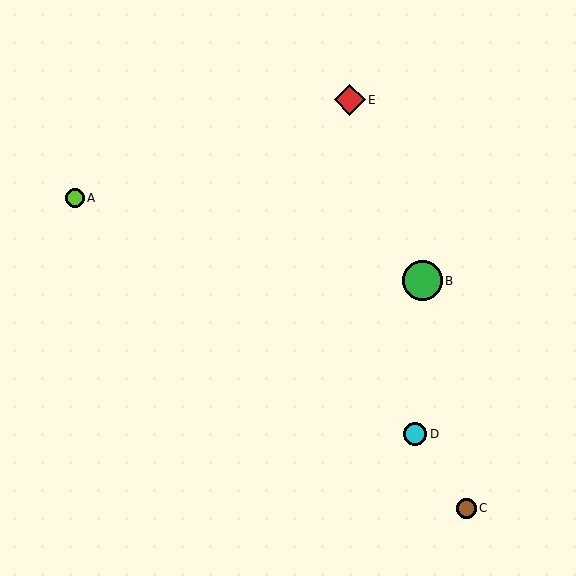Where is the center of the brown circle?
The center of the brown circle is at (466, 508).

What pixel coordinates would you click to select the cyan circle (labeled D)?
Click at (415, 434) to select the cyan circle D.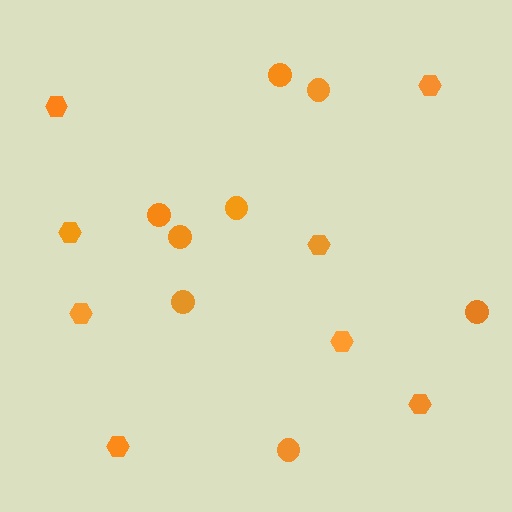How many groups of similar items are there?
There are 2 groups: one group of hexagons (8) and one group of circles (8).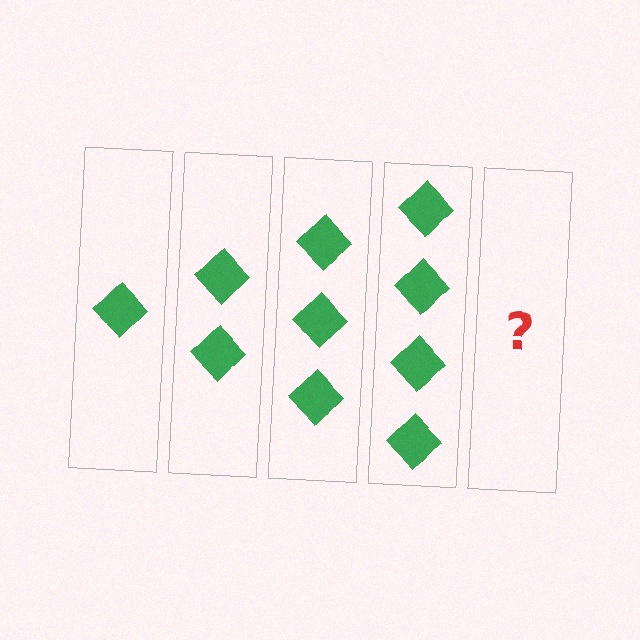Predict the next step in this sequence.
The next step is 5 diamonds.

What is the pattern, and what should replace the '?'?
The pattern is that each step adds one more diamond. The '?' should be 5 diamonds.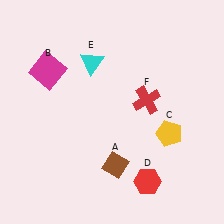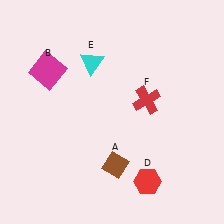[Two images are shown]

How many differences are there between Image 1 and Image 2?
There is 1 difference between the two images.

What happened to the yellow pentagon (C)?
The yellow pentagon (C) was removed in Image 2. It was in the bottom-right area of Image 1.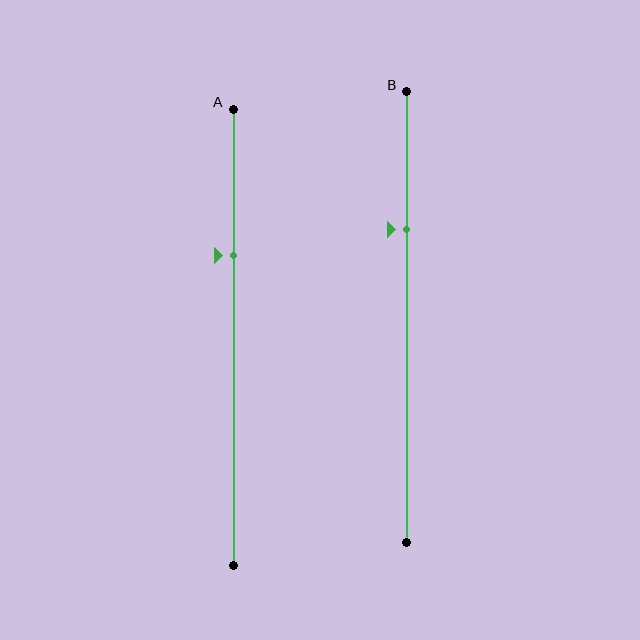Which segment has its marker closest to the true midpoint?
Segment A has its marker closest to the true midpoint.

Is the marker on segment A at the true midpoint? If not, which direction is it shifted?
No, the marker on segment A is shifted upward by about 18% of the segment length.